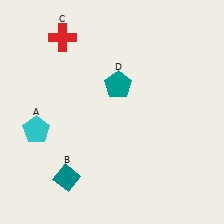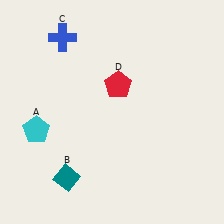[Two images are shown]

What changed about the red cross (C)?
In Image 1, C is red. In Image 2, it changed to blue.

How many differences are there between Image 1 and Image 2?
There are 2 differences between the two images.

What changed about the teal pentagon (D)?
In Image 1, D is teal. In Image 2, it changed to red.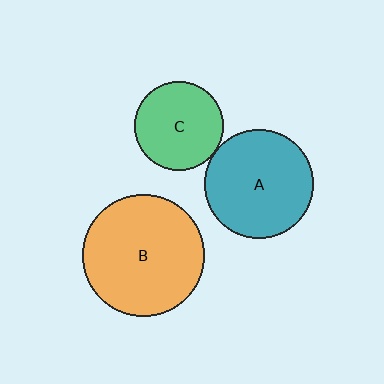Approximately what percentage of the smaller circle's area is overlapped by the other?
Approximately 5%.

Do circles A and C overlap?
Yes.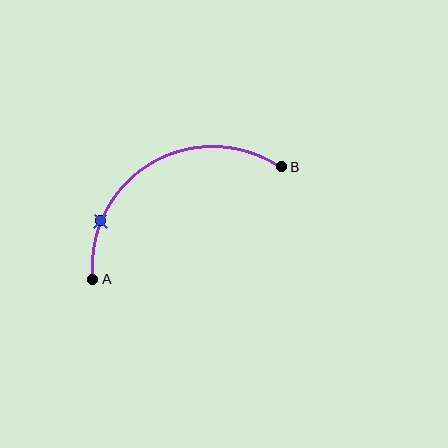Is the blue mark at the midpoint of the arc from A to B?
No. The blue mark lies on the arc but is closer to endpoint A. The arc midpoint would be at the point on the curve equidistant along the arc from both A and B.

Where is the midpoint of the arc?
The arc midpoint is the point on the curve farthest from the straight line joining A and B. It sits above that line.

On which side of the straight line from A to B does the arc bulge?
The arc bulges above the straight line connecting A and B.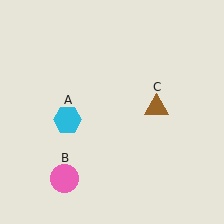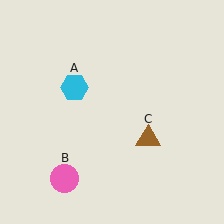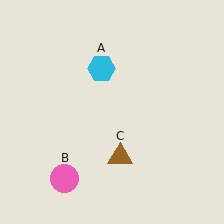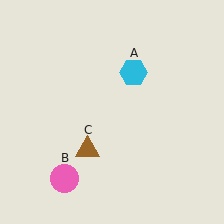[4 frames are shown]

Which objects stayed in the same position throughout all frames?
Pink circle (object B) remained stationary.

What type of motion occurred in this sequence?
The cyan hexagon (object A), brown triangle (object C) rotated clockwise around the center of the scene.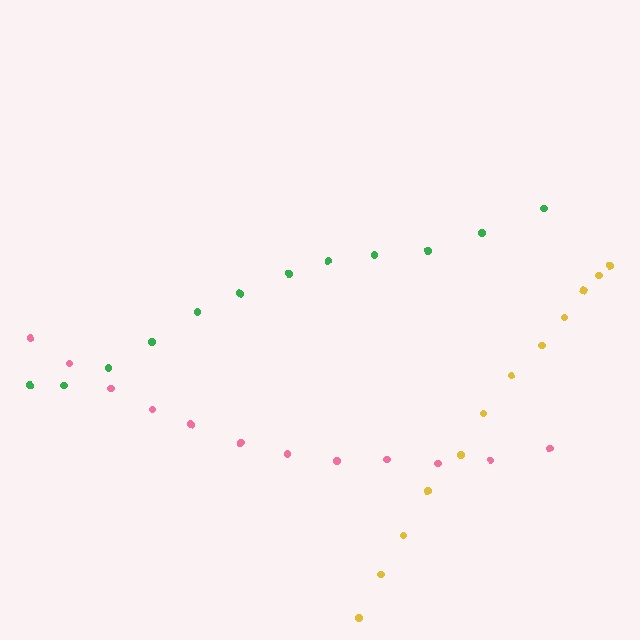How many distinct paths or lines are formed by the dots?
There are 3 distinct paths.